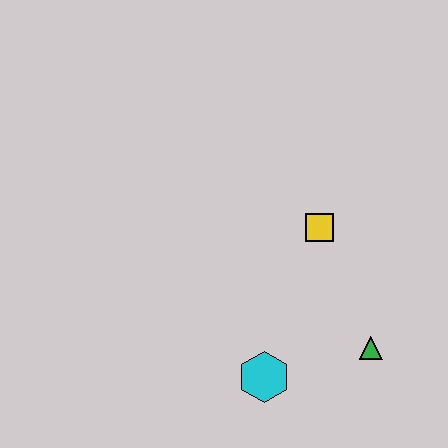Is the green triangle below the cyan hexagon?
No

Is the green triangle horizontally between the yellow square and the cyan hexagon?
No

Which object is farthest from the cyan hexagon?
The yellow square is farthest from the cyan hexagon.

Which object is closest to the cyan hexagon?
The green triangle is closest to the cyan hexagon.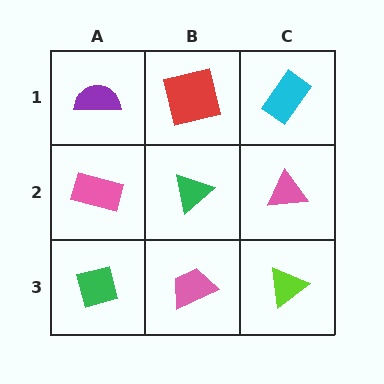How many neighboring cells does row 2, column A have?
3.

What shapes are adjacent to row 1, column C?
A pink triangle (row 2, column C), a red square (row 1, column B).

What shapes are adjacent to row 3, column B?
A green triangle (row 2, column B), a green square (row 3, column A), a lime triangle (row 3, column C).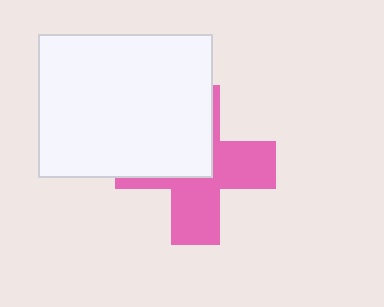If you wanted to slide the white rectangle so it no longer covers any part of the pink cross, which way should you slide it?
Slide it toward the upper-left — that is the most direct way to separate the two shapes.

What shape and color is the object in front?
The object in front is a white rectangle.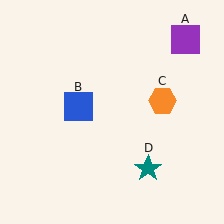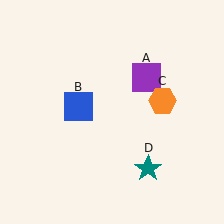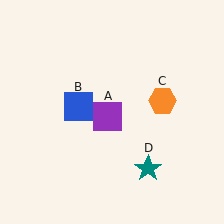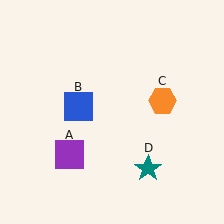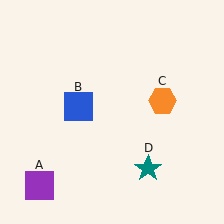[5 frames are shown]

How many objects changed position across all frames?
1 object changed position: purple square (object A).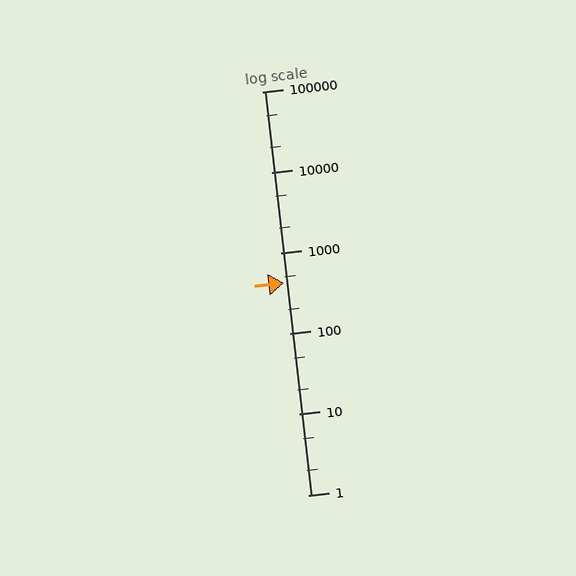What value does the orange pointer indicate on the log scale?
The pointer indicates approximately 420.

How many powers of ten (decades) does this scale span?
The scale spans 5 decades, from 1 to 100000.